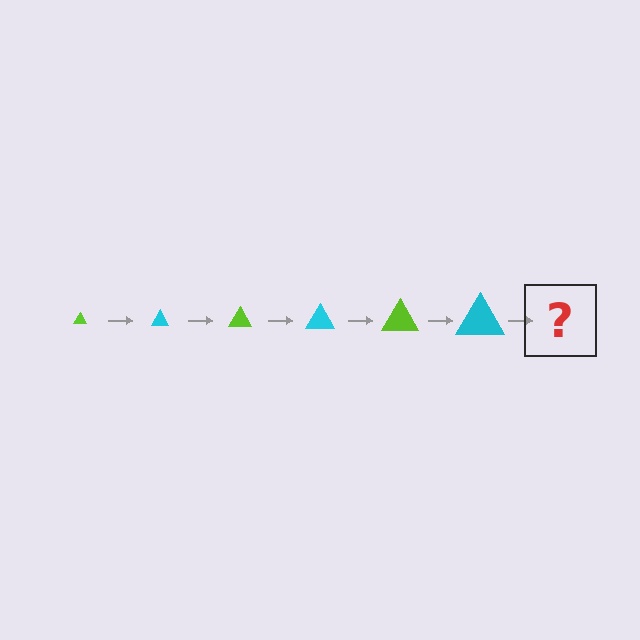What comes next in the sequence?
The next element should be a lime triangle, larger than the previous one.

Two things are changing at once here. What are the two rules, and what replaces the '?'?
The two rules are that the triangle grows larger each step and the color cycles through lime and cyan. The '?' should be a lime triangle, larger than the previous one.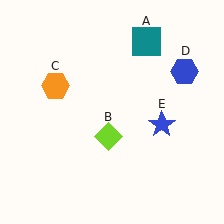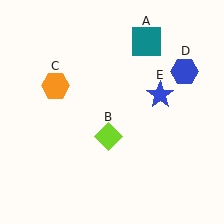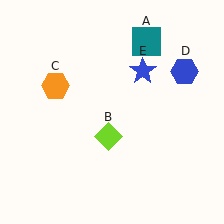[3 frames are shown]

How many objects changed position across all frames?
1 object changed position: blue star (object E).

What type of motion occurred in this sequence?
The blue star (object E) rotated counterclockwise around the center of the scene.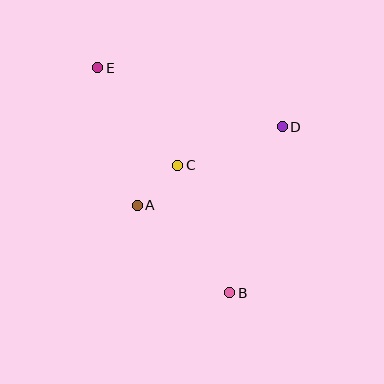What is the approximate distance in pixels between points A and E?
The distance between A and E is approximately 143 pixels.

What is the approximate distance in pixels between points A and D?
The distance between A and D is approximately 165 pixels.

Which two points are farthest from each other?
Points B and E are farthest from each other.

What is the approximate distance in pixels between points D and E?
The distance between D and E is approximately 194 pixels.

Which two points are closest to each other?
Points A and C are closest to each other.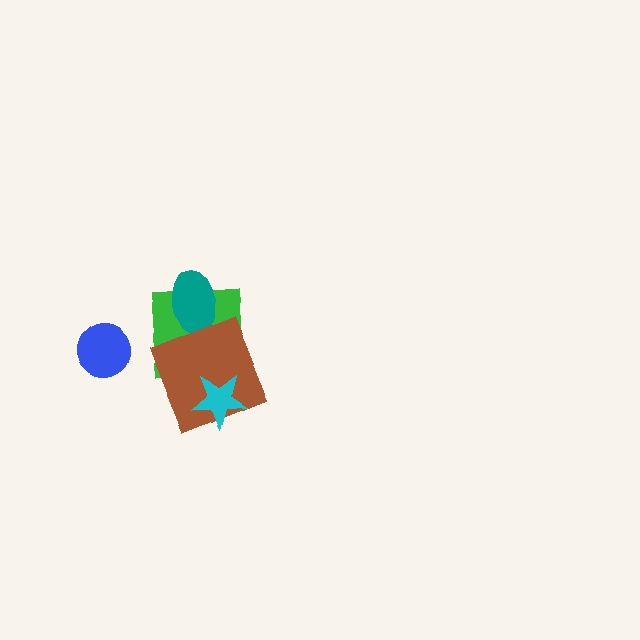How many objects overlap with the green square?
2 objects overlap with the green square.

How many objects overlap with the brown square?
2 objects overlap with the brown square.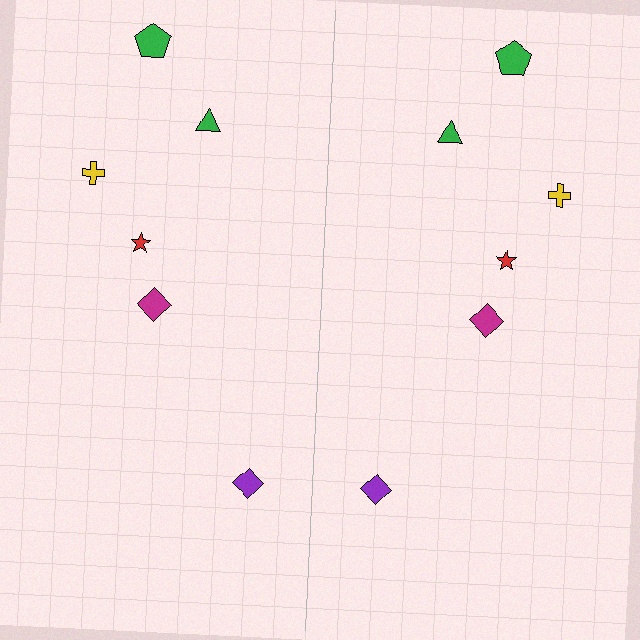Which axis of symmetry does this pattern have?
The pattern has a vertical axis of symmetry running through the center of the image.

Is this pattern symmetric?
Yes, this pattern has bilateral (reflection) symmetry.